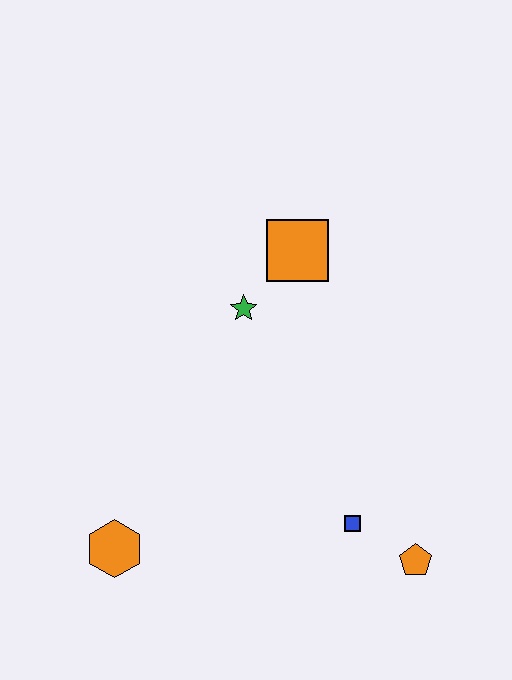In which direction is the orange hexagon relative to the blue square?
The orange hexagon is to the left of the blue square.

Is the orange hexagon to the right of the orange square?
No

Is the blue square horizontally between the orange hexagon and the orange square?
No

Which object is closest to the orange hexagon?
The blue square is closest to the orange hexagon.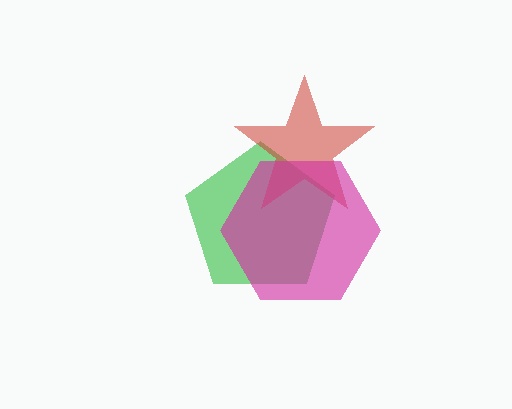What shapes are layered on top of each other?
The layered shapes are: a green pentagon, a red star, a magenta hexagon.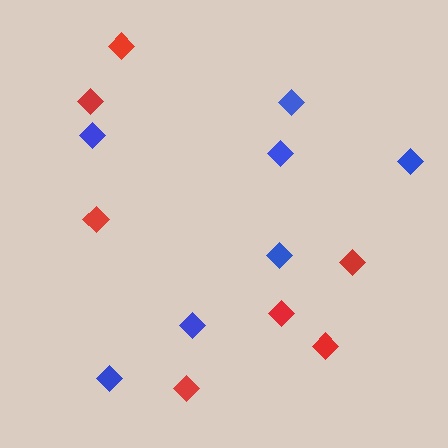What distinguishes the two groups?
There are 2 groups: one group of red diamonds (7) and one group of blue diamonds (7).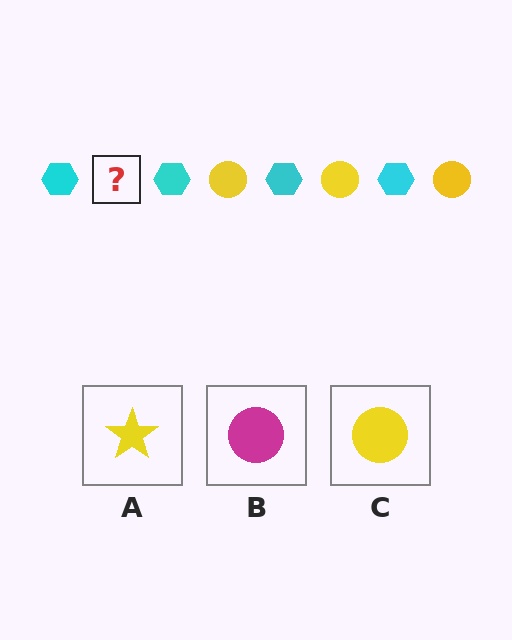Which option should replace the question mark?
Option C.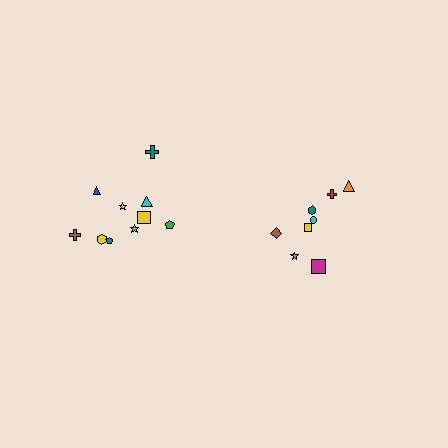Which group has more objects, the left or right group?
The left group.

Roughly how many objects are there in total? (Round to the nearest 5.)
Roughly 20 objects in total.